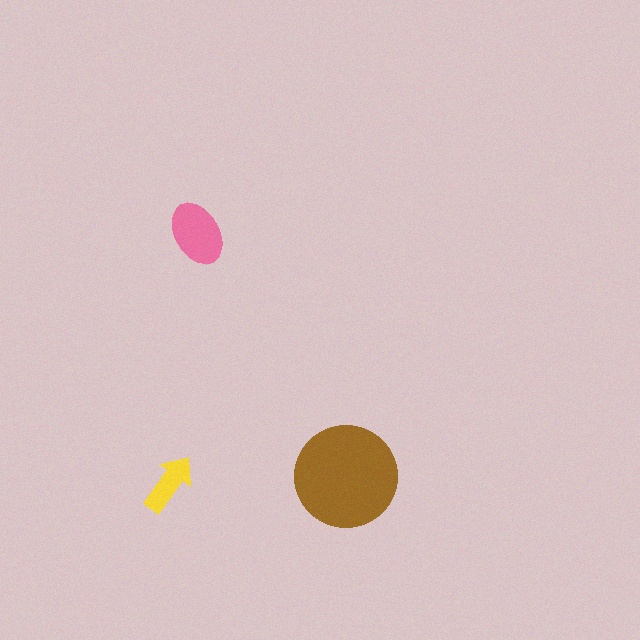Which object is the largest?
The brown circle.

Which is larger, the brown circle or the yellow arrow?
The brown circle.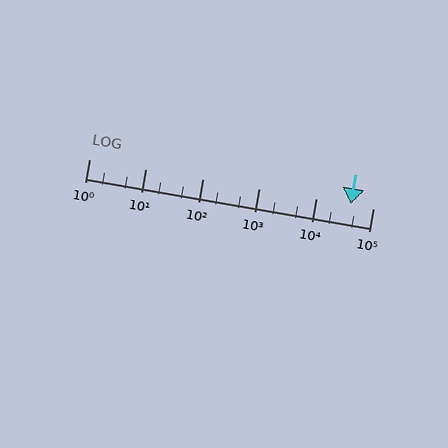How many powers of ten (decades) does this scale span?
The scale spans 5 decades, from 1 to 100000.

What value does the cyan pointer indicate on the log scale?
The pointer indicates approximately 40000.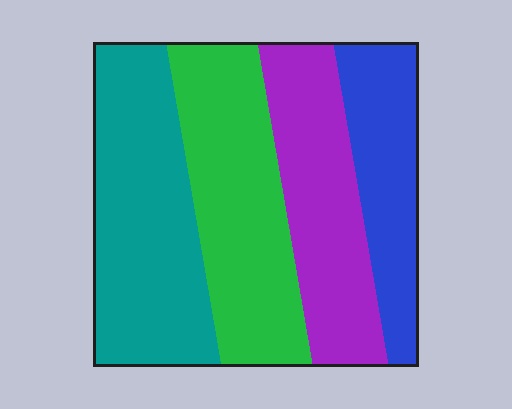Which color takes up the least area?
Blue, at roughly 20%.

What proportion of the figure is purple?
Purple takes up about one quarter (1/4) of the figure.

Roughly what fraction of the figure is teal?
Teal covers around 30% of the figure.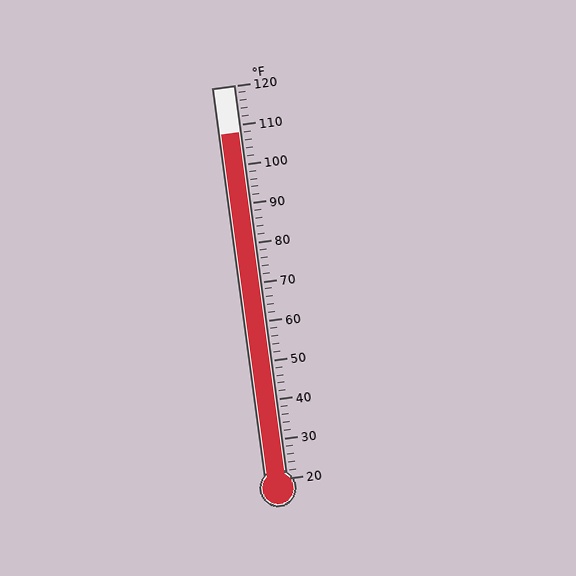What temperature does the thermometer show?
The thermometer shows approximately 108°F.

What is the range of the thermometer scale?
The thermometer scale ranges from 20°F to 120°F.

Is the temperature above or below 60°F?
The temperature is above 60°F.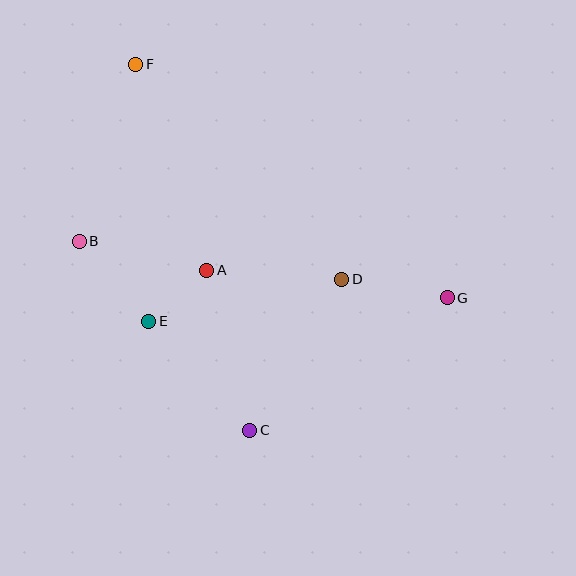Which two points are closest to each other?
Points A and E are closest to each other.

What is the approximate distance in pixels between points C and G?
The distance between C and G is approximately 238 pixels.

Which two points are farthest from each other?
Points F and G are farthest from each other.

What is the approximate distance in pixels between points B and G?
The distance between B and G is approximately 372 pixels.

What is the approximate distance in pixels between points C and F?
The distance between C and F is approximately 383 pixels.